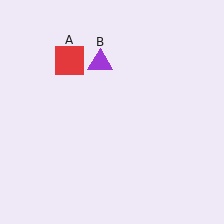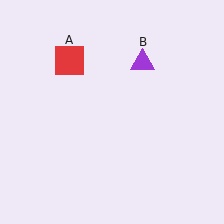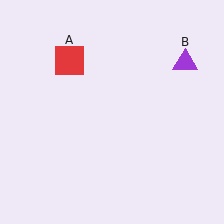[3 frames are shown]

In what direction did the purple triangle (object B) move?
The purple triangle (object B) moved right.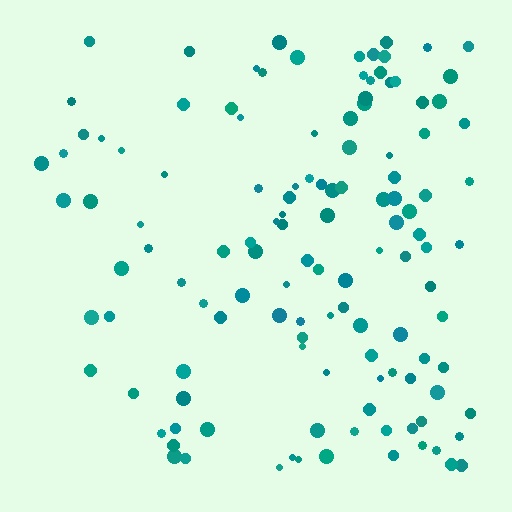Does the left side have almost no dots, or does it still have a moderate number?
Still a moderate number, just noticeably fewer than the right.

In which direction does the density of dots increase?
From left to right, with the right side densest.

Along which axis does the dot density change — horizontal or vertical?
Horizontal.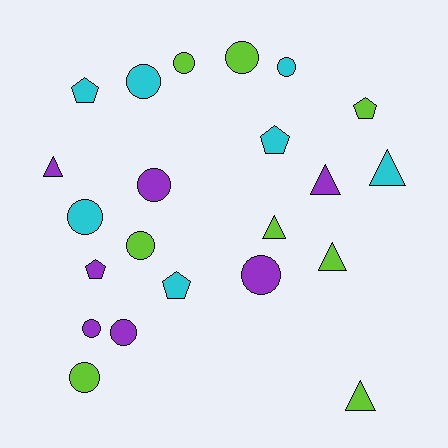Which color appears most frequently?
Lime, with 8 objects.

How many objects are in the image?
There are 22 objects.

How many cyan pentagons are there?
There are 3 cyan pentagons.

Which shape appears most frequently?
Circle, with 11 objects.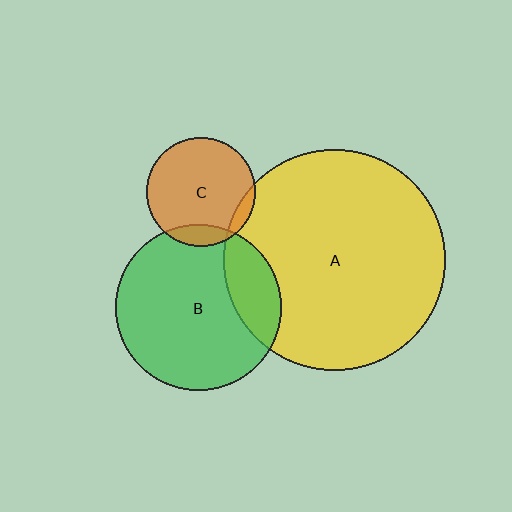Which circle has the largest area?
Circle A (yellow).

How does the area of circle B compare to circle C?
Approximately 2.3 times.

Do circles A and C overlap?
Yes.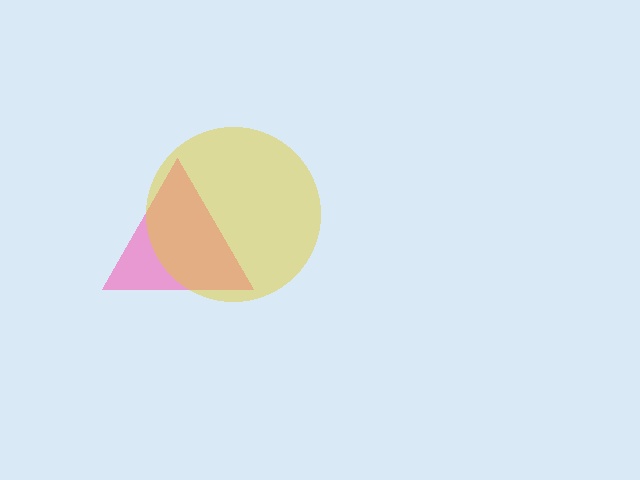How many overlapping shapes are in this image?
There are 2 overlapping shapes in the image.